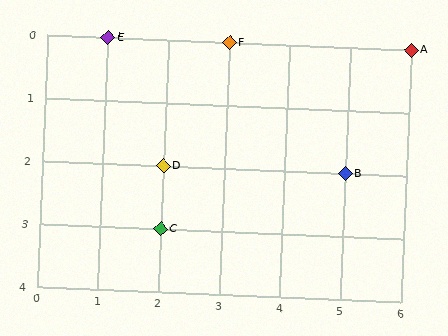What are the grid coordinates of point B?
Point B is at grid coordinates (5, 2).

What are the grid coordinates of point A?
Point A is at grid coordinates (6, 0).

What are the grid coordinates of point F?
Point F is at grid coordinates (3, 0).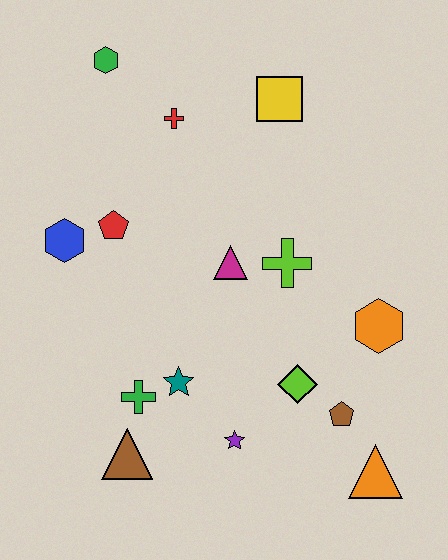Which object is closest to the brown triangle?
The green cross is closest to the brown triangle.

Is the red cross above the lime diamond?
Yes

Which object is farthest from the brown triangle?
The green hexagon is farthest from the brown triangle.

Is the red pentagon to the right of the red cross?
No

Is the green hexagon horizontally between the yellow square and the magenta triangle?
No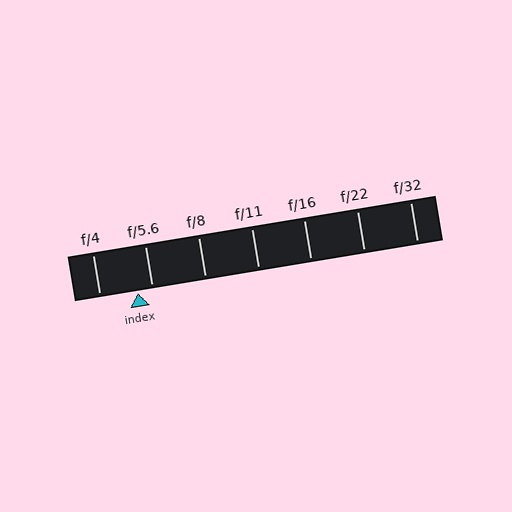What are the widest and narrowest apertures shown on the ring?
The widest aperture shown is f/4 and the narrowest is f/32.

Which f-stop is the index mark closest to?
The index mark is closest to f/5.6.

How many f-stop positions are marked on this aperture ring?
There are 7 f-stop positions marked.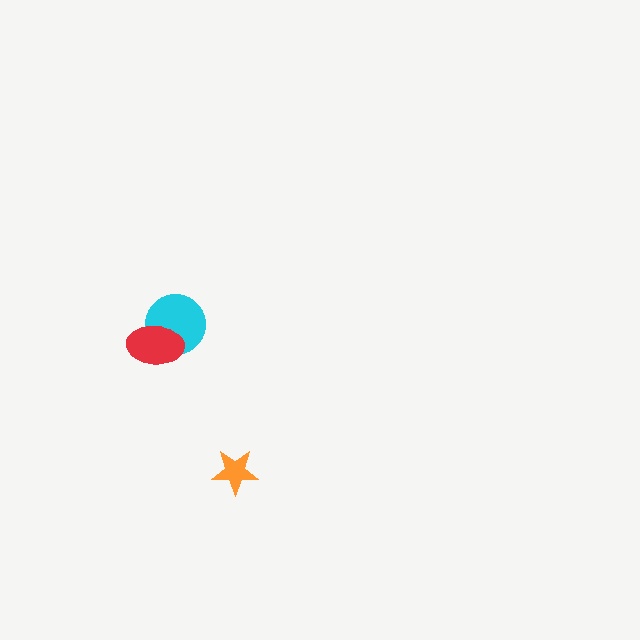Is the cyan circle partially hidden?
Yes, it is partially covered by another shape.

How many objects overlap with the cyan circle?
1 object overlaps with the cyan circle.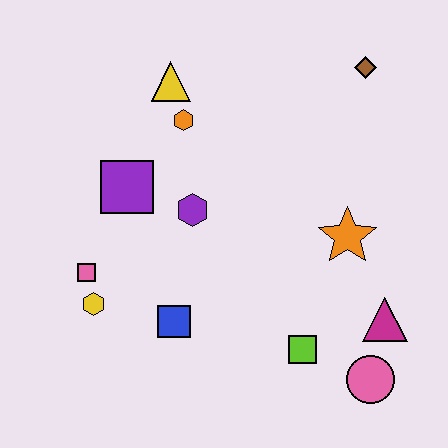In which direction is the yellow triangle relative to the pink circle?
The yellow triangle is above the pink circle.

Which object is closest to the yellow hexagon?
The pink square is closest to the yellow hexagon.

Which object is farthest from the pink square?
The brown diamond is farthest from the pink square.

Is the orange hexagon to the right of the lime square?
No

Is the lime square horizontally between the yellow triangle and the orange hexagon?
No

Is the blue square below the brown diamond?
Yes